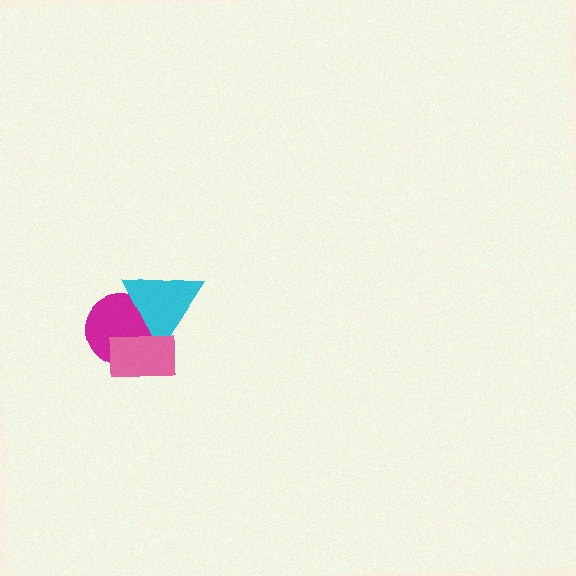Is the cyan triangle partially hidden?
Yes, it is partially covered by another shape.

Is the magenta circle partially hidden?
Yes, it is partially covered by another shape.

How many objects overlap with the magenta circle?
2 objects overlap with the magenta circle.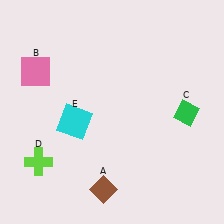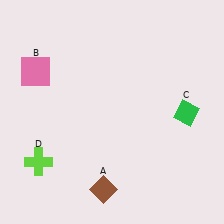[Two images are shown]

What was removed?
The cyan square (E) was removed in Image 2.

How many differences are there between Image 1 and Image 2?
There is 1 difference between the two images.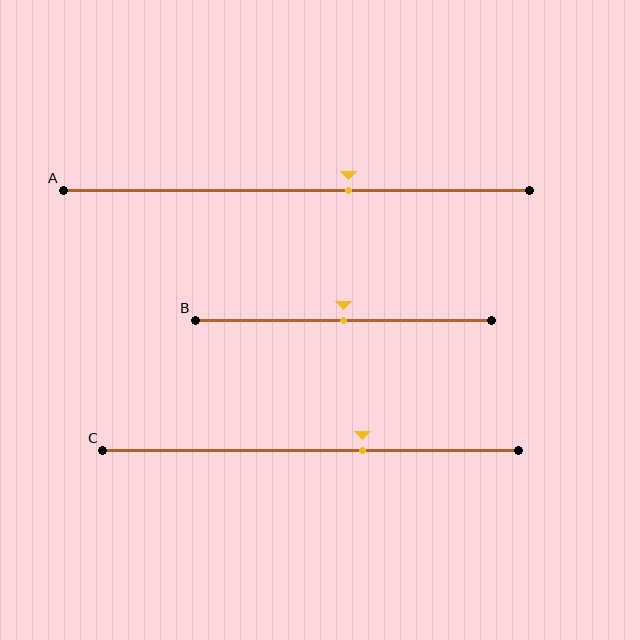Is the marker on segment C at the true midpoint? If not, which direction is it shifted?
No, the marker on segment C is shifted to the right by about 12% of the segment length.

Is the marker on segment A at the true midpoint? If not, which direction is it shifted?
No, the marker on segment A is shifted to the right by about 11% of the segment length.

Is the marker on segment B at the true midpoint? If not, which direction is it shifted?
Yes, the marker on segment B is at the true midpoint.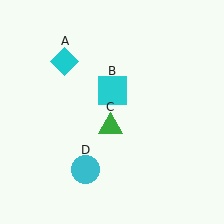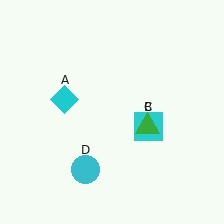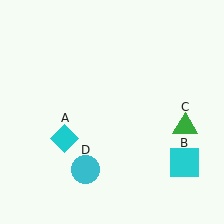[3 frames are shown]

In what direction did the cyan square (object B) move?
The cyan square (object B) moved down and to the right.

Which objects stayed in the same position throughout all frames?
Cyan circle (object D) remained stationary.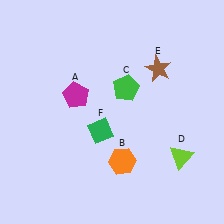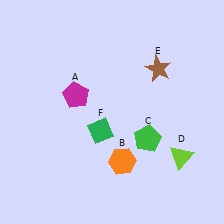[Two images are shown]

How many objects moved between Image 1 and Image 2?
1 object moved between the two images.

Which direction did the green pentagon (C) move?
The green pentagon (C) moved down.